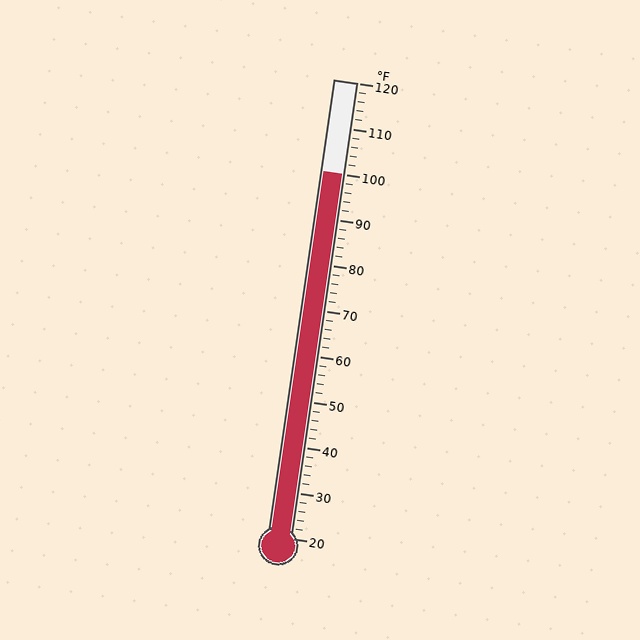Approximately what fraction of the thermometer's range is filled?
The thermometer is filled to approximately 80% of its range.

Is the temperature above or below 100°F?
The temperature is at 100°F.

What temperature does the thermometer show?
The thermometer shows approximately 100°F.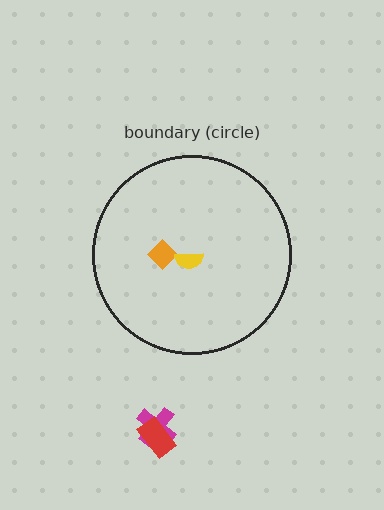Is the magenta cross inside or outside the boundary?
Outside.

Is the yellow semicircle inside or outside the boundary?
Inside.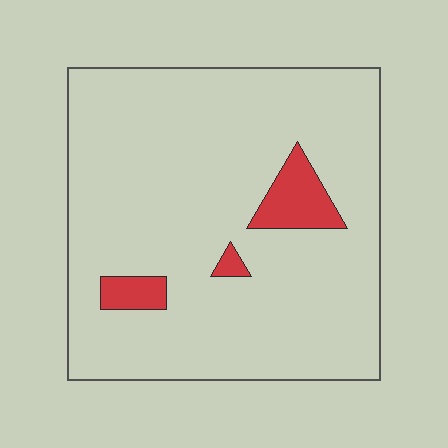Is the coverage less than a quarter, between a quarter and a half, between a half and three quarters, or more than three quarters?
Less than a quarter.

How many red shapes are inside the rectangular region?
3.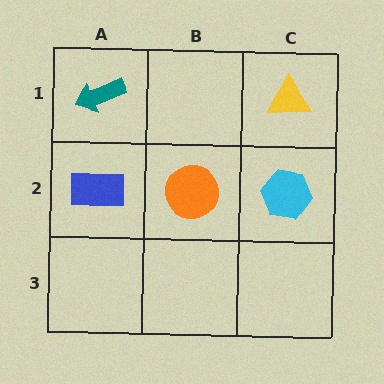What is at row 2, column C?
A cyan hexagon.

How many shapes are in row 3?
0 shapes.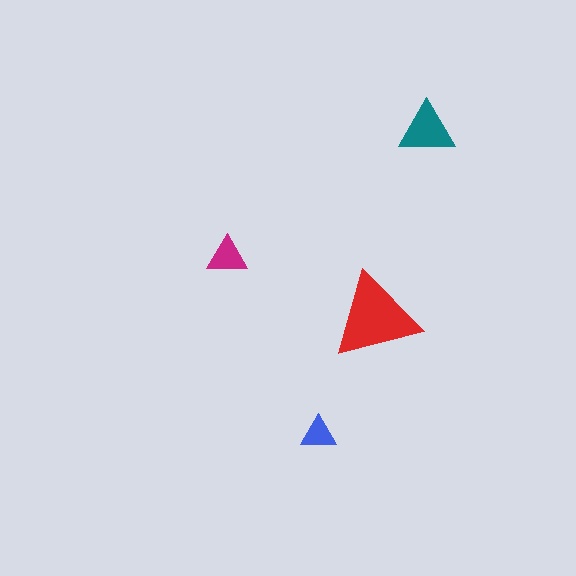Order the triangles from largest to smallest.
the red one, the teal one, the magenta one, the blue one.